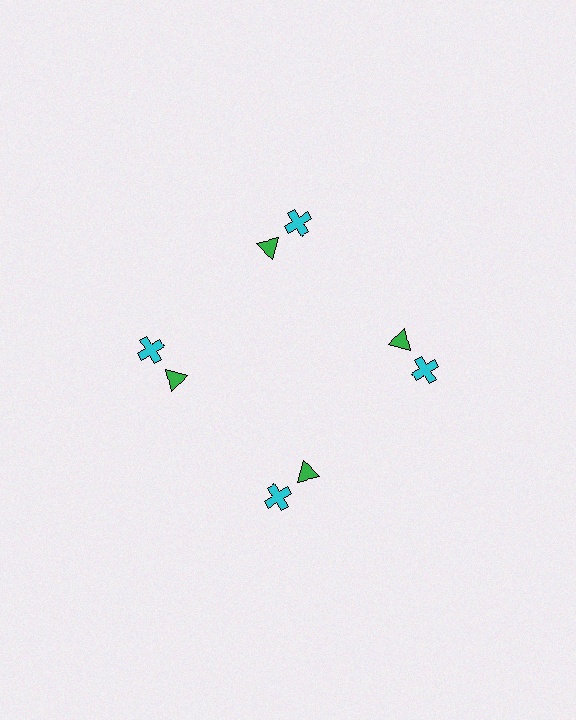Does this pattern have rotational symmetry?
Yes, this pattern has 4-fold rotational symmetry. It looks the same after rotating 90 degrees around the center.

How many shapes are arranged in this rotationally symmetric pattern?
There are 8 shapes, arranged in 4 groups of 2.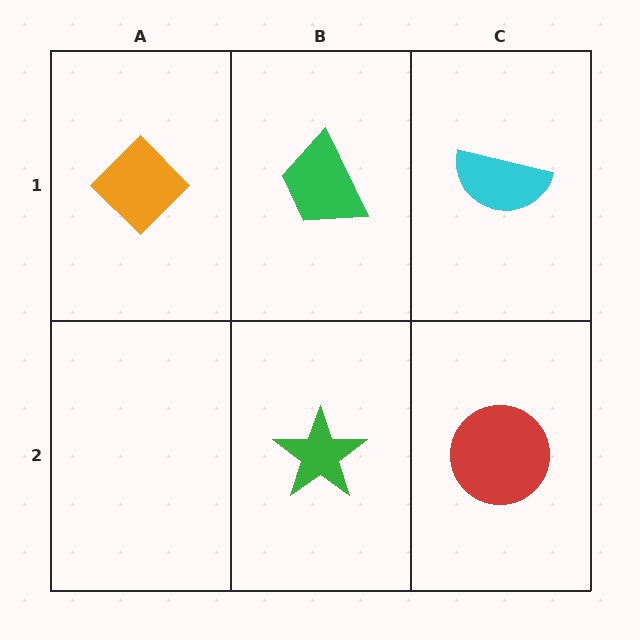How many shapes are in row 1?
3 shapes.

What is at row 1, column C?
A cyan semicircle.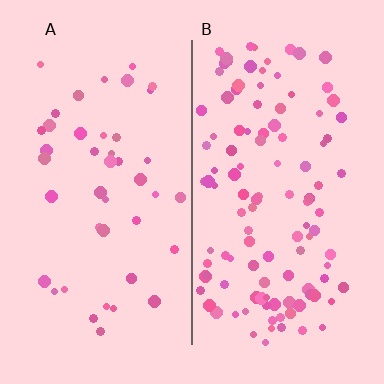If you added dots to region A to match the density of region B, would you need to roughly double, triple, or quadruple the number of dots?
Approximately triple.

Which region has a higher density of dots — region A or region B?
B (the right).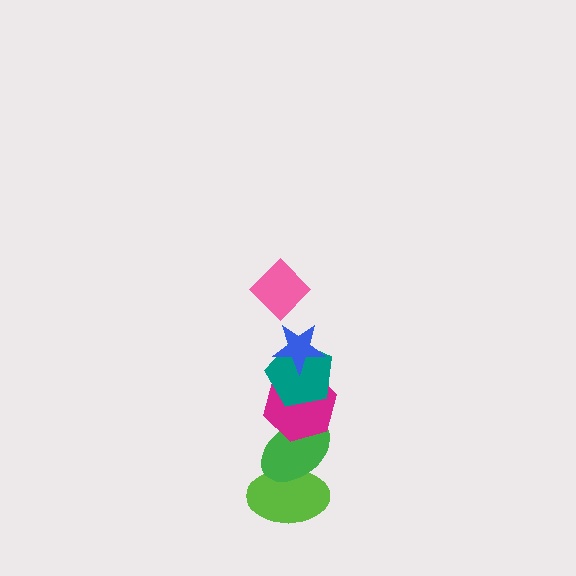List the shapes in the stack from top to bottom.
From top to bottom: the pink diamond, the blue star, the teal pentagon, the magenta hexagon, the green ellipse, the lime ellipse.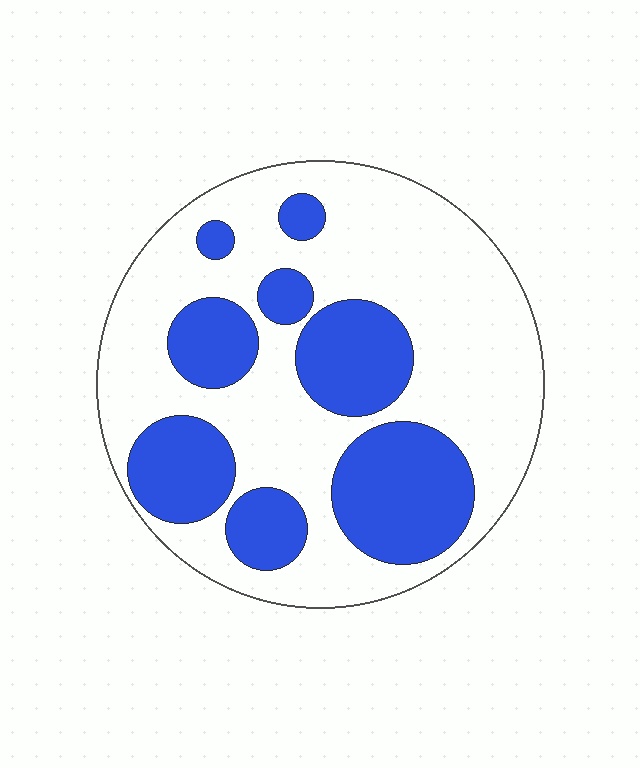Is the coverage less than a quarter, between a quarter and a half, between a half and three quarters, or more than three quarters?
Between a quarter and a half.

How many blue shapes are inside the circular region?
8.